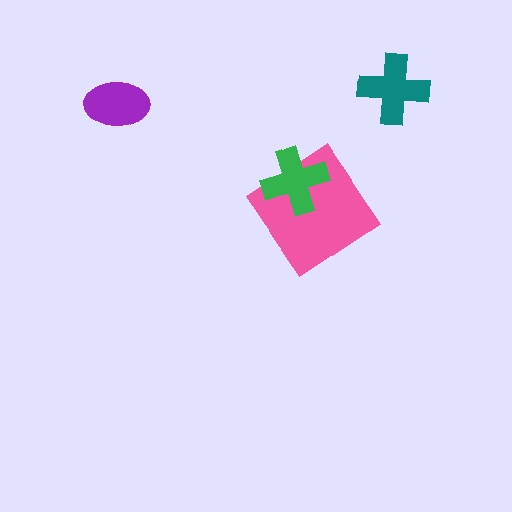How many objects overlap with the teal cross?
0 objects overlap with the teal cross.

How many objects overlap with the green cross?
1 object overlaps with the green cross.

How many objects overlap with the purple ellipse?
0 objects overlap with the purple ellipse.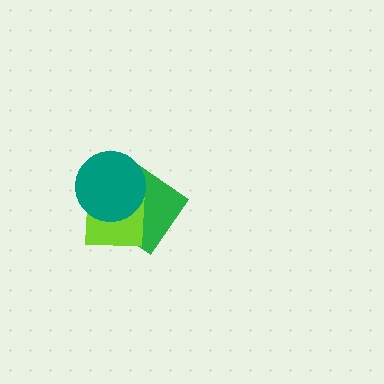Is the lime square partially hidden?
Yes, it is partially covered by another shape.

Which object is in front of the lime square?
The teal circle is in front of the lime square.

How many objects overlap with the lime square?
2 objects overlap with the lime square.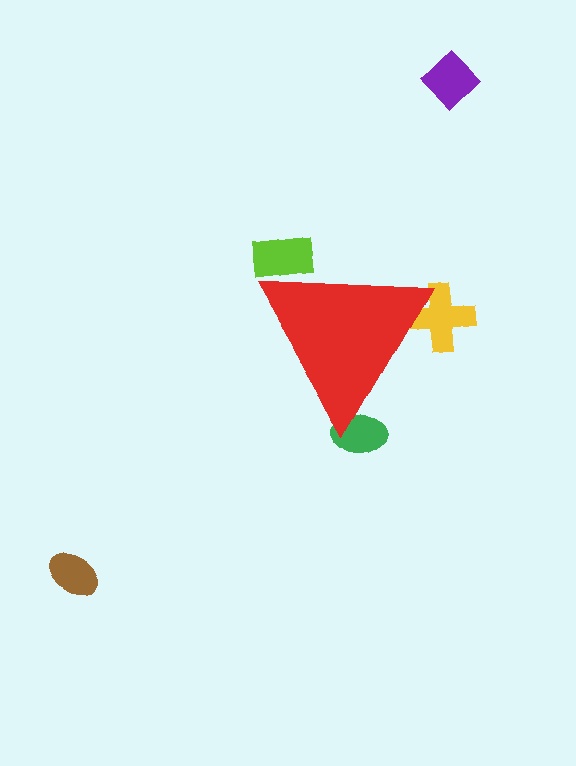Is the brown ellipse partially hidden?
No, the brown ellipse is fully visible.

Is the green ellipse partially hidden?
Yes, the green ellipse is partially hidden behind the red triangle.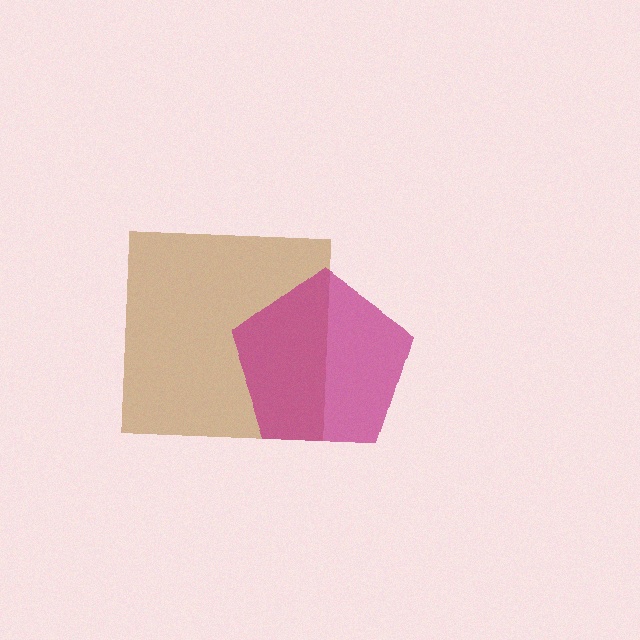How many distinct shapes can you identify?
There are 2 distinct shapes: a brown square, a magenta pentagon.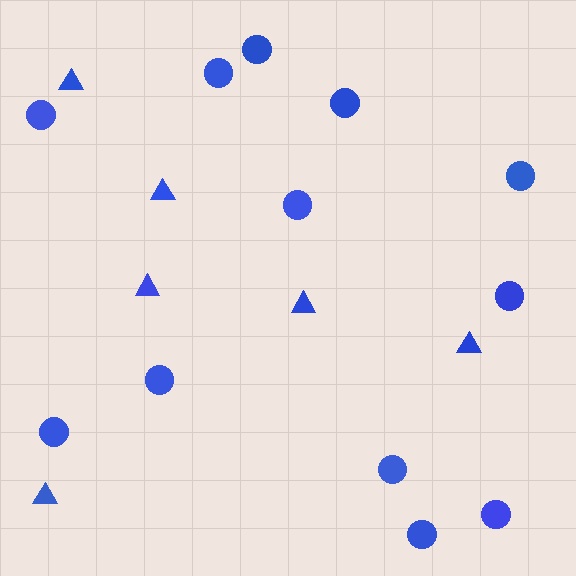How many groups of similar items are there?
There are 2 groups: one group of triangles (6) and one group of circles (12).